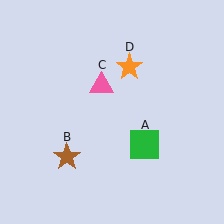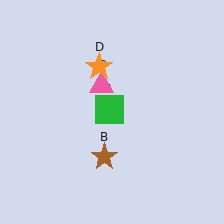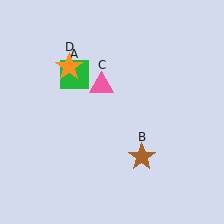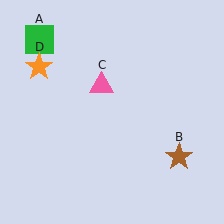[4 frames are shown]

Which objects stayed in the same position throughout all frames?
Pink triangle (object C) remained stationary.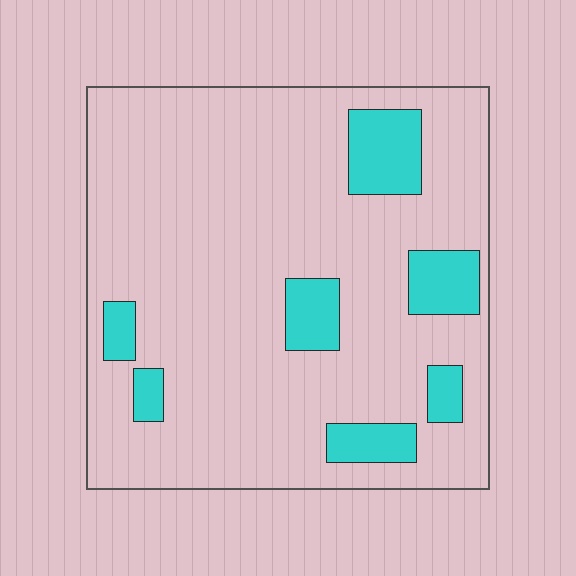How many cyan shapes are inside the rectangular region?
7.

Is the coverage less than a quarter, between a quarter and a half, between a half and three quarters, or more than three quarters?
Less than a quarter.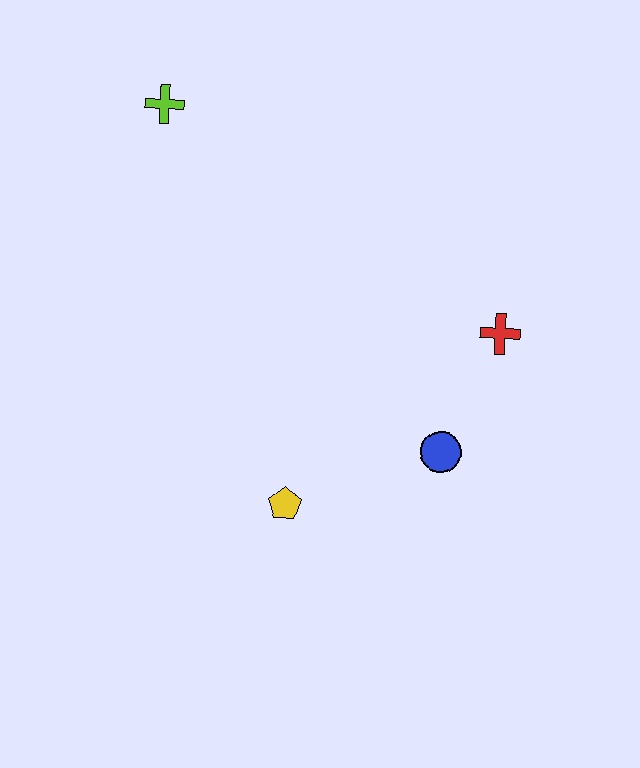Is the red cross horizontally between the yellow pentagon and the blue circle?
No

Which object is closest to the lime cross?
The red cross is closest to the lime cross.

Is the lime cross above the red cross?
Yes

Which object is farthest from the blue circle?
The lime cross is farthest from the blue circle.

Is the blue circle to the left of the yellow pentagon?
No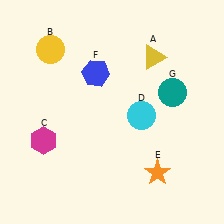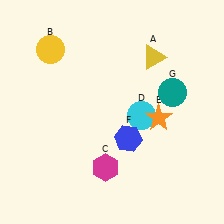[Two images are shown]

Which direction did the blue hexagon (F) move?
The blue hexagon (F) moved down.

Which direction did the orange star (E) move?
The orange star (E) moved up.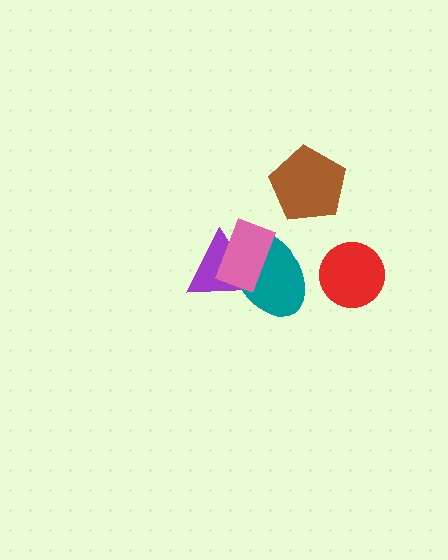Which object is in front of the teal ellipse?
The pink rectangle is in front of the teal ellipse.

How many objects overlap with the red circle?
0 objects overlap with the red circle.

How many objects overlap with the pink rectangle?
2 objects overlap with the pink rectangle.